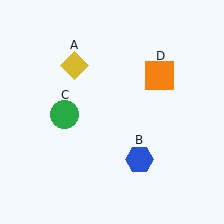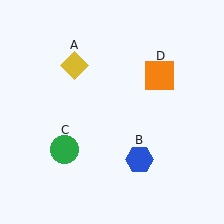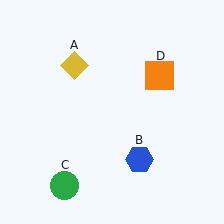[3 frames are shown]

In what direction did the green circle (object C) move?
The green circle (object C) moved down.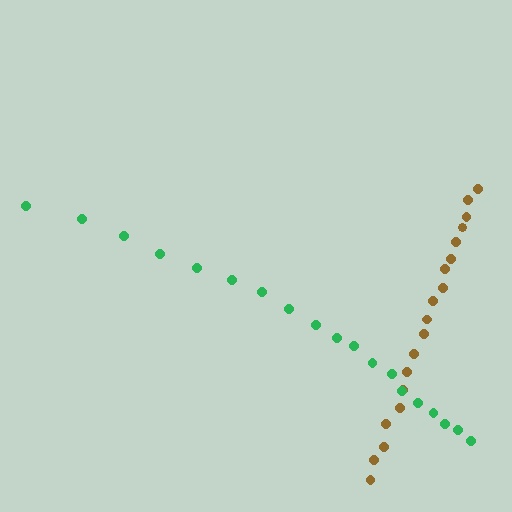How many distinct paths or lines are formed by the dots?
There are 2 distinct paths.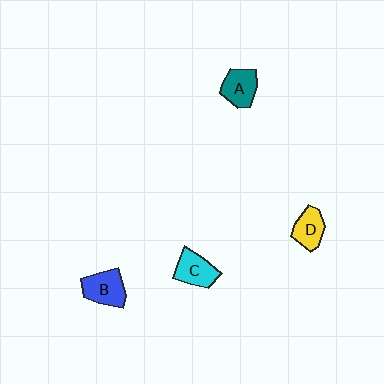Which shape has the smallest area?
Shape D (yellow).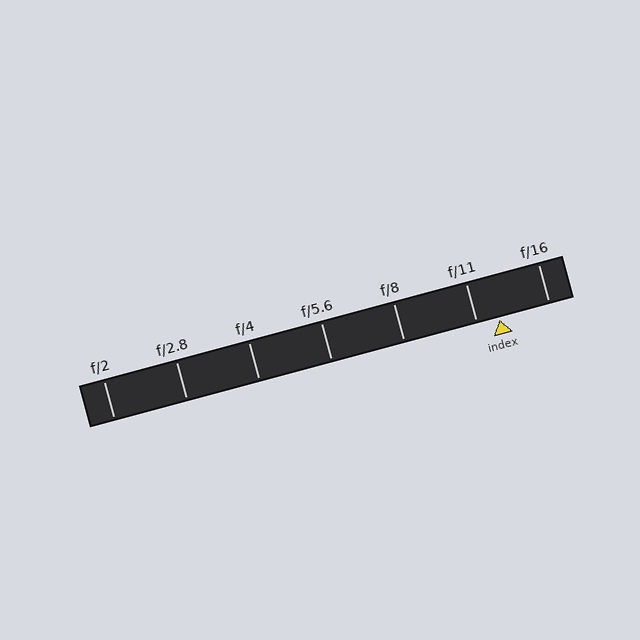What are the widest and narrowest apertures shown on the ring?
The widest aperture shown is f/2 and the narrowest is f/16.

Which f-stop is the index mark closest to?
The index mark is closest to f/11.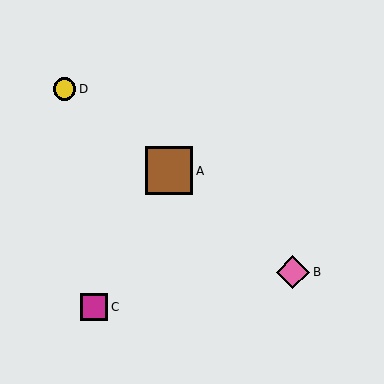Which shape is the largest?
The brown square (labeled A) is the largest.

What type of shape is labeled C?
Shape C is a magenta square.